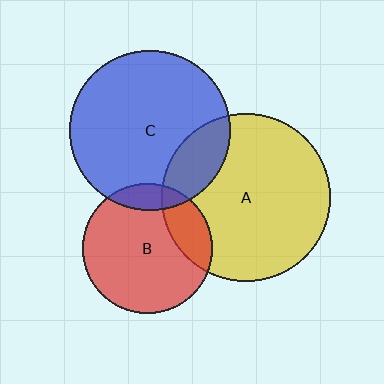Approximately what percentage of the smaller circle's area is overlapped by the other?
Approximately 10%.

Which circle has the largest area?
Circle A (yellow).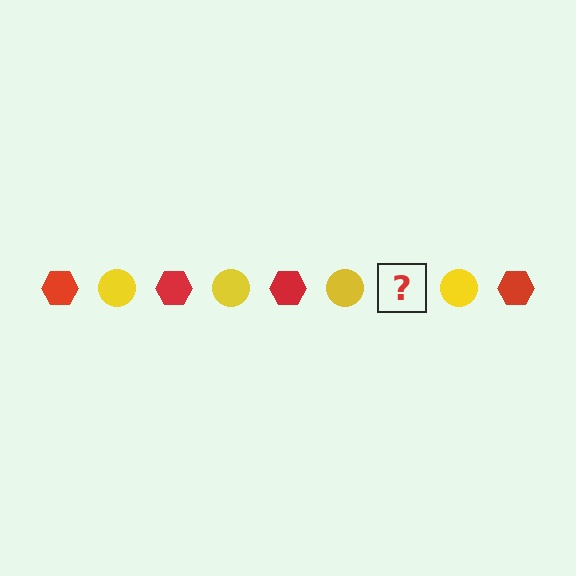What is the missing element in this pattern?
The missing element is a red hexagon.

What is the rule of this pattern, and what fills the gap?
The rule is that the pattern alternates between red hexagon and yellow circle. The gap should be filled with a red hexagon.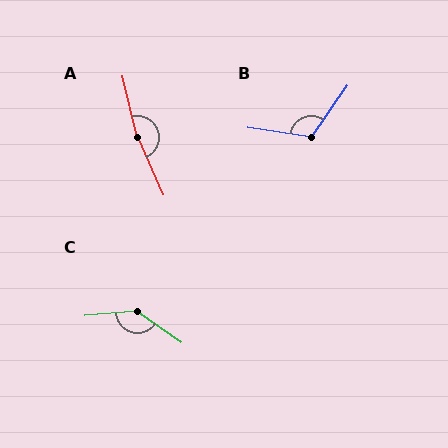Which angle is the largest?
A, at approximately 169 degrees.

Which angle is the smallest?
B, at approximately 116 degrees.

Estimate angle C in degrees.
Approximately 140 degrees.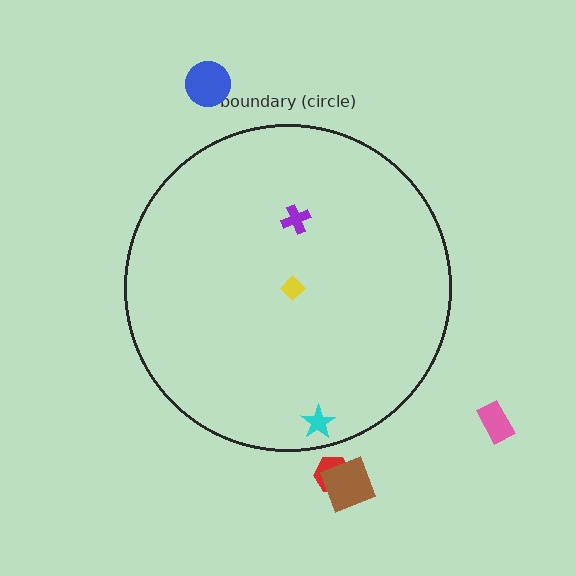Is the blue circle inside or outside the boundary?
Outside.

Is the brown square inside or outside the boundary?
Outside.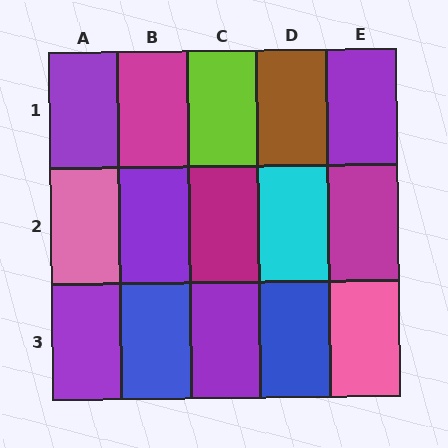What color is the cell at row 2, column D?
Cyan.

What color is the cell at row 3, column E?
Pink.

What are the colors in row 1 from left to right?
Purple, magenta, lime, brown, purple.